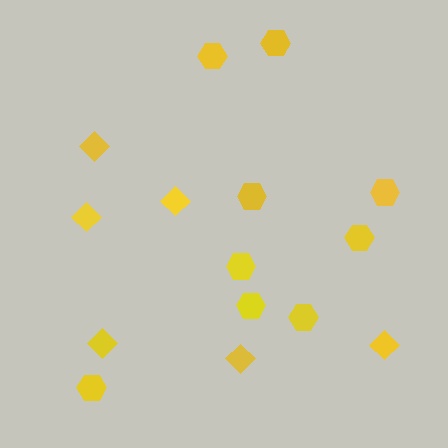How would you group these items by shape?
There are 2 groups: one group of diamonds (6) and one group of hexagons (9).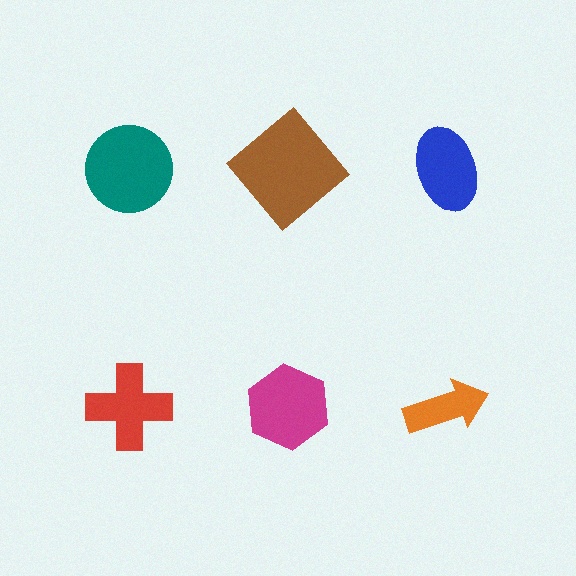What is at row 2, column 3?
An orange arrow.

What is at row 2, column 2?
A magenta hexagon.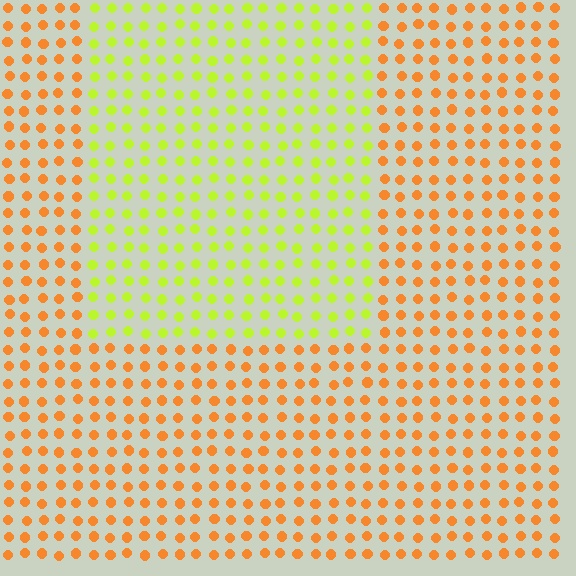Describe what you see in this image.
The image is filled with small orange elements in a uniform arrangement. A rectangle-shaped region is visible where the elements are tinted to a slightly different hue, forming a subtle color boundary.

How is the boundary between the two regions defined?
The boundary is defined purely by a slight shift in hue (about 51 degrees). Spacing, size, and orientation are identical on both sides.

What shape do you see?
I see a rectangle.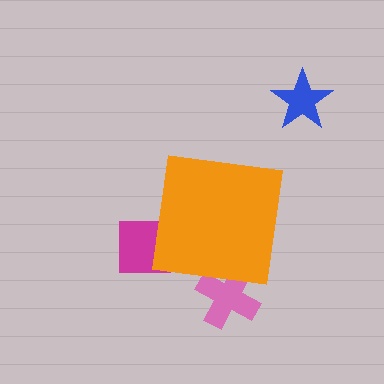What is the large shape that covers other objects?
An orange square.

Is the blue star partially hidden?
No, the blue star is fully visible.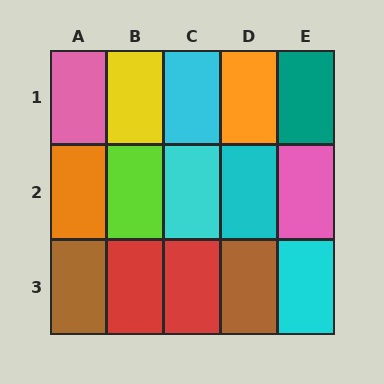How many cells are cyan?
4 cells are cyan.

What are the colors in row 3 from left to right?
Brown, red, red, brown, cyan.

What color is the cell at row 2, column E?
Pink.